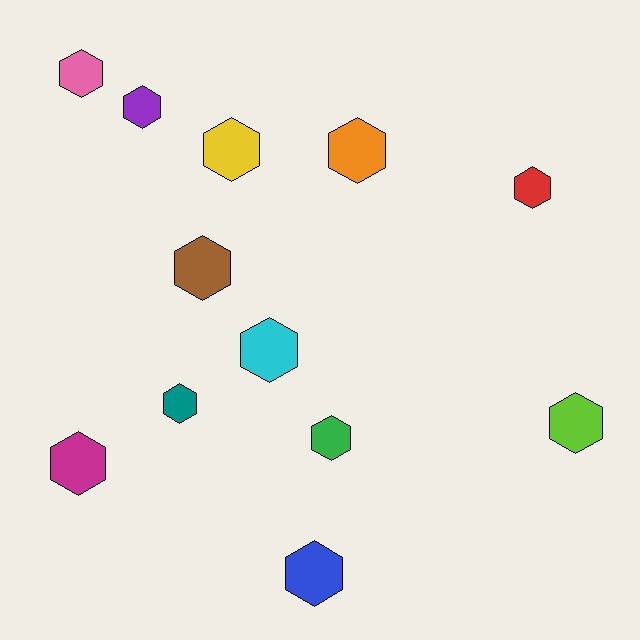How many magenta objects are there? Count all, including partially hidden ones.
There is 1 magenta object.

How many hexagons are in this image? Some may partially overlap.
There are 12 hexagons.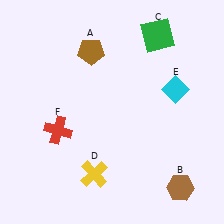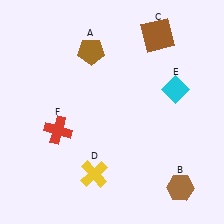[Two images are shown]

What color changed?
The square (C) changed from green in Image 1 to brown in Image 2.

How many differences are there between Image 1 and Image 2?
There is 1 difference between the two images.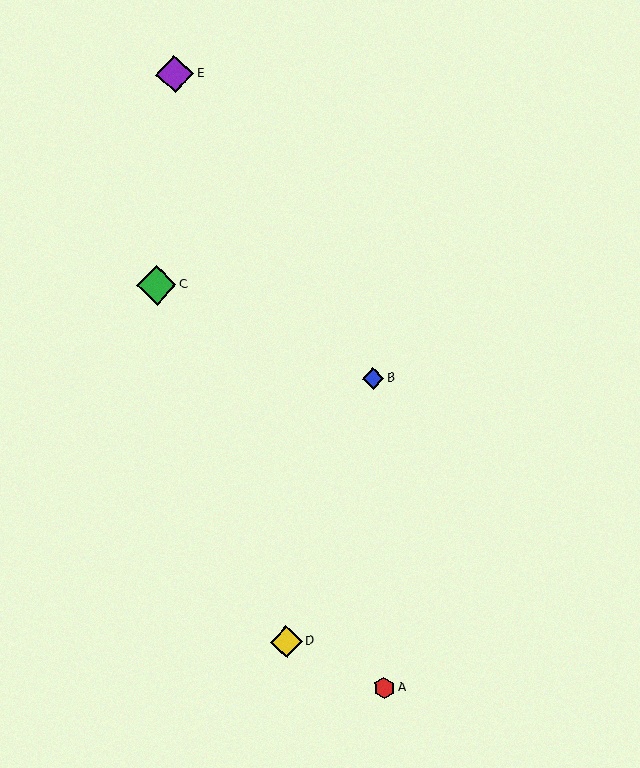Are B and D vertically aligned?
No, B is at x≈373 and D is at x≈286.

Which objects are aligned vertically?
Objects A, B are aligned vertically.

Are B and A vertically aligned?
Yes, both are at x≈373.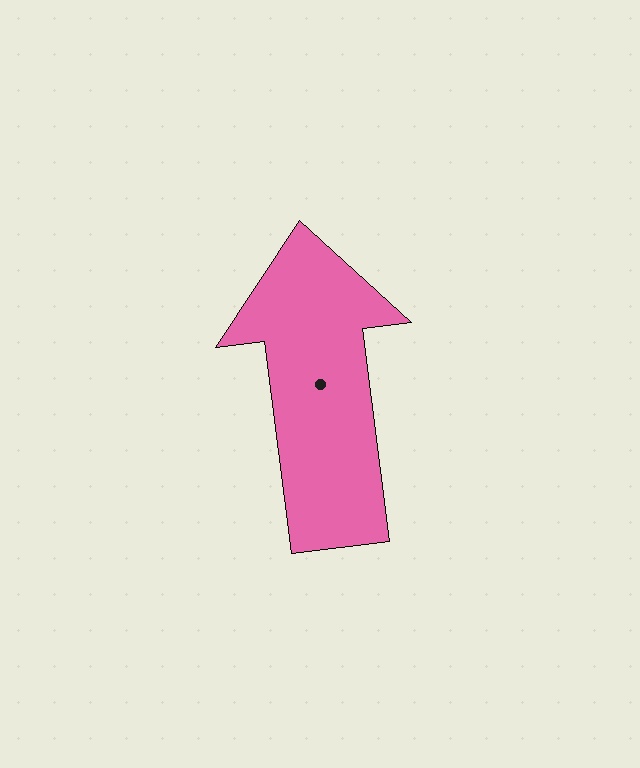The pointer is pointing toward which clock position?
Roughly 12 o'clock.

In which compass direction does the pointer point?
North.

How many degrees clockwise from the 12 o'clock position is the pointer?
Approximately 353 degrees.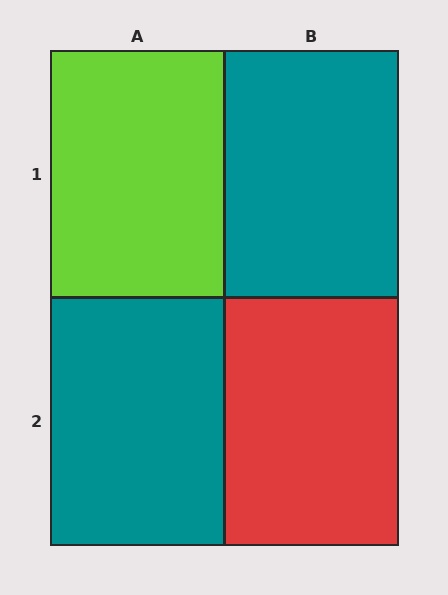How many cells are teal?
2 cells are teal.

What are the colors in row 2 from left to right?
Teal, red.